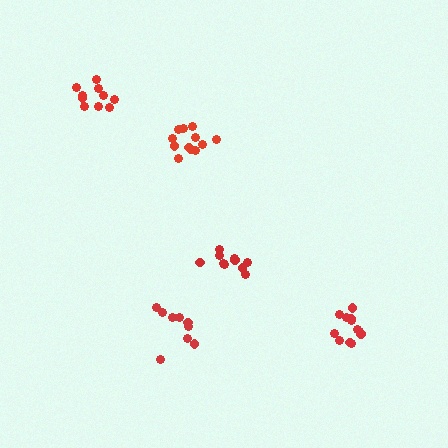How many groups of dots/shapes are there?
There are 5 groups.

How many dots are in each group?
Group 1: 10 dots, Group 2: 12 dots, Group 3: 12 dots, Group 4: 9 dots, Group 5: 10 dots (53 total).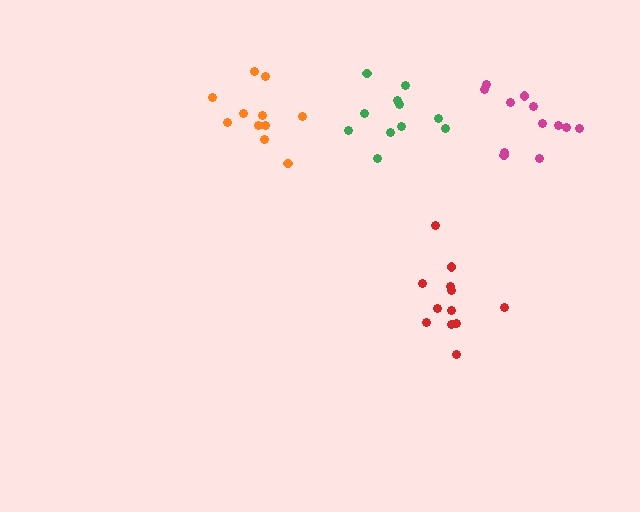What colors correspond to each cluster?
The clusters are colored: red, magenta, orange, green.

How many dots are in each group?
Group 1: 12 dots, Group 2: 12 dots, Group 3: 11 dots, Group 4: 11 dots (46 total).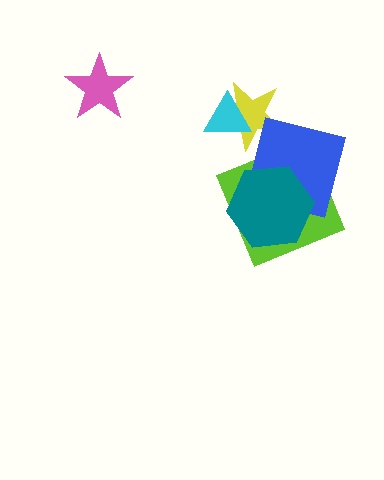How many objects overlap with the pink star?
0 objects overlap with the pink star.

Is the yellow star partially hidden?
Yes, it is partially covered by another shape.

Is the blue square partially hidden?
Yes, it is partially covered by another shape.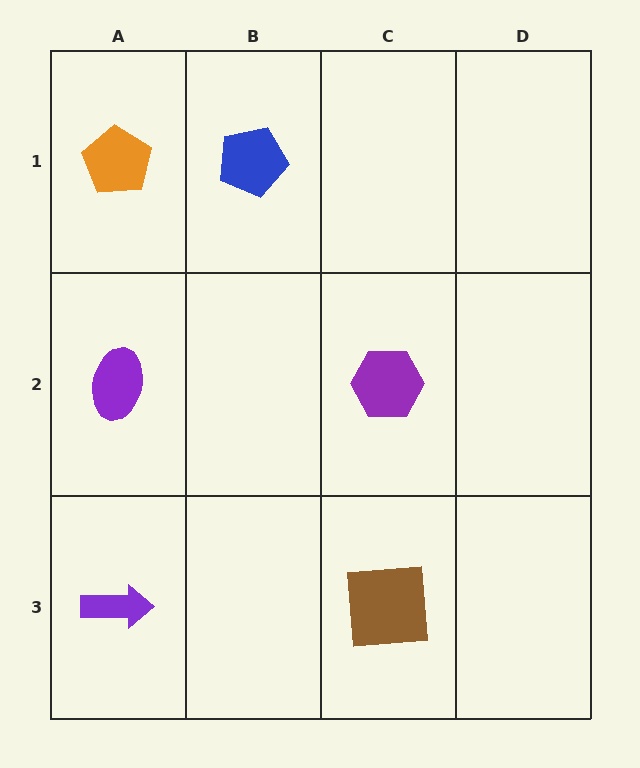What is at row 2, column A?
A purple ellipse.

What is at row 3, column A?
A purple arrow.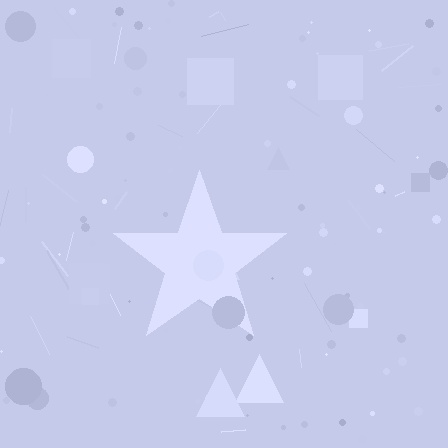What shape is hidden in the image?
A star is hidden in the image.